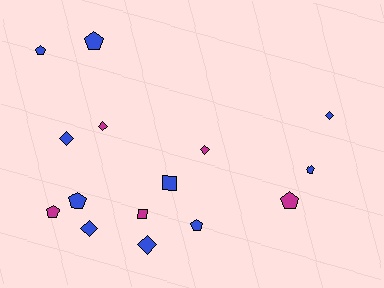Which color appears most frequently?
Blue, with 10 objects.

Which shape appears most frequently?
Pentagon, with 7 objects.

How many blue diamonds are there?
There are 4 blue diamonds.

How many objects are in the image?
There are 15 objects.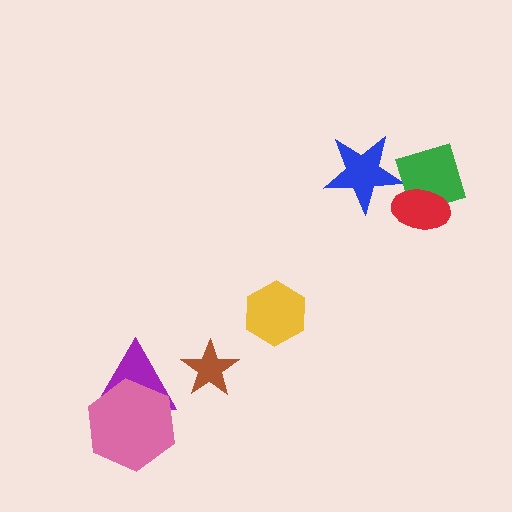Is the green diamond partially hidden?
Yes, it is partially covered by another shape.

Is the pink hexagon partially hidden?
No, no other shape covers it.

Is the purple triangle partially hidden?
Yes, it is partially covered by another shape.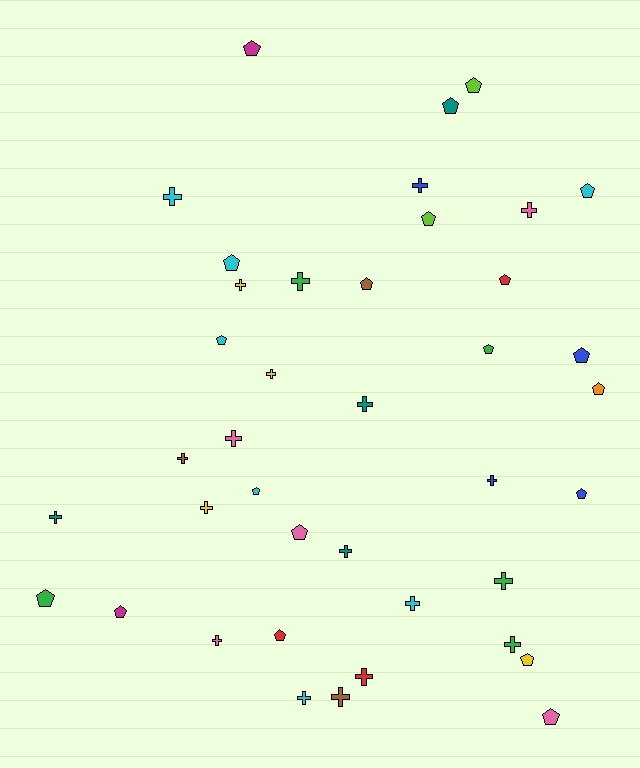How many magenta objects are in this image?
There are 2 magenta objects.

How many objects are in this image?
There are 40 objects.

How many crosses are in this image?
There are 20 crosses.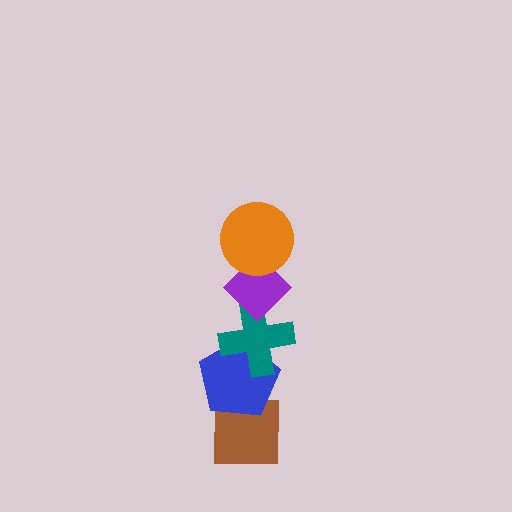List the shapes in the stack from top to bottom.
From top to bottom: the orange circle, the purple diamond, the teal cross, the blue pentagon, the brown square.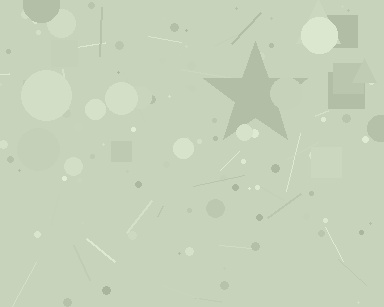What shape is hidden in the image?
A star is hidden in the image.